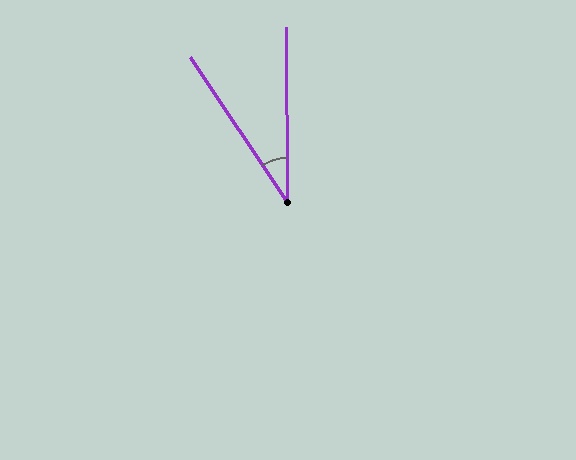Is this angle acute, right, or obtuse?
It is acute.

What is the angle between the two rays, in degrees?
Approximately 33 degrees.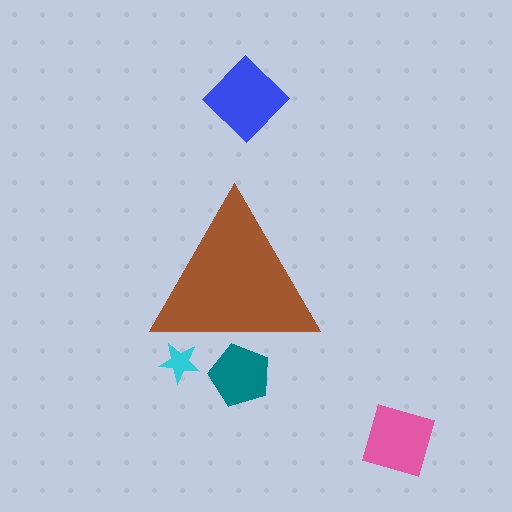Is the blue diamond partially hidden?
No, the blue diamond is fully visible.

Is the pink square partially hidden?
No, the pink square is fully visible.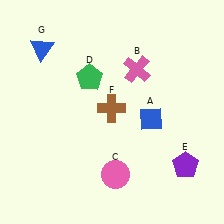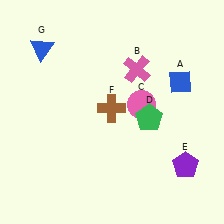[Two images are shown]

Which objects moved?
The objects that moved are: the blue diamond (A), the pink circle (C), the green pentagon (D).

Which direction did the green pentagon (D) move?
The green pentagon (D) moved right.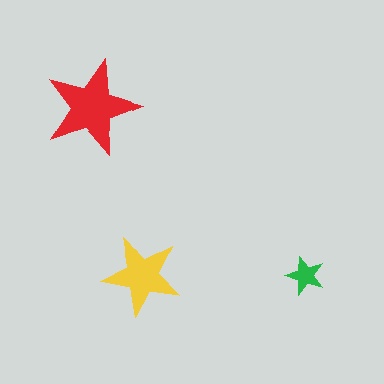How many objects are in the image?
There are 3 objects in the image.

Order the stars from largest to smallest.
the red one, the yellow one, the green one.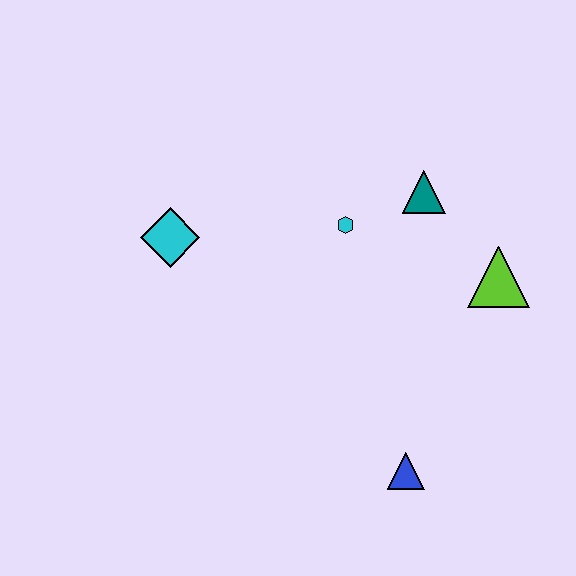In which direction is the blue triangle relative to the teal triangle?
The blue triangle is below the teal triangle.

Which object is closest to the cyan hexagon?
The teal triangle is closest to the cyan hexagon.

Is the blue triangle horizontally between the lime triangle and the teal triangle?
No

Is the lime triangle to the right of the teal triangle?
Yes